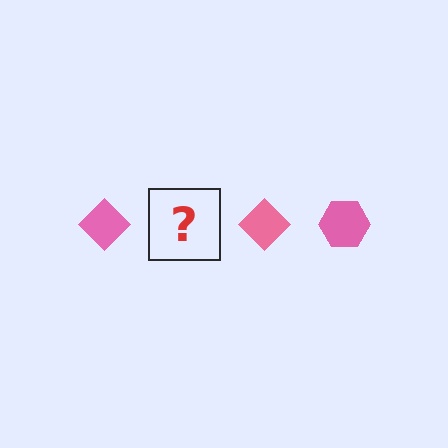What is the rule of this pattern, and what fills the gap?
The rule is that the pattern cycles through diamond, hexagon shapes in pink. The gap should be filled with a pink hexagon.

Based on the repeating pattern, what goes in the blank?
The blank should be a pink hexagon.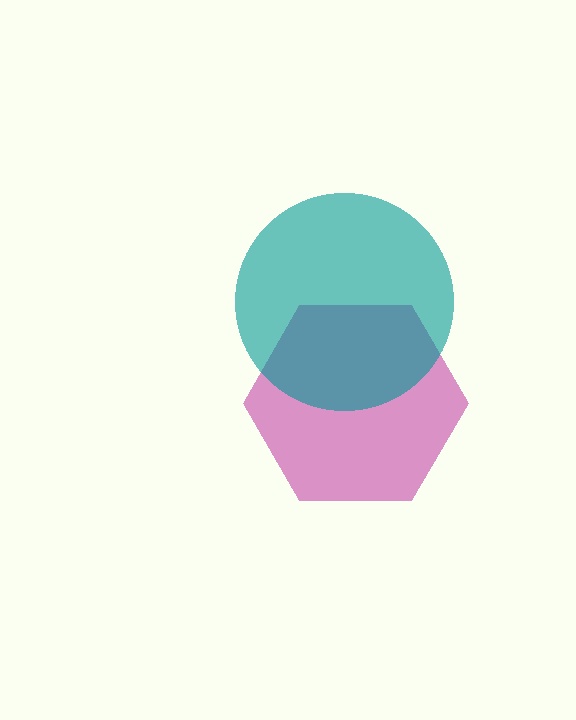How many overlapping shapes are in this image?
There are 2 overlapping shapes in the image.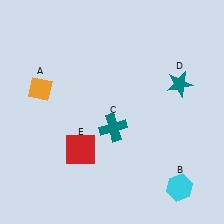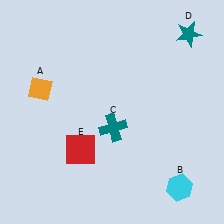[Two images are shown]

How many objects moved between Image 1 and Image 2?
1 object moved between the two images.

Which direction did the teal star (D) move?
The teal star (D) moved up.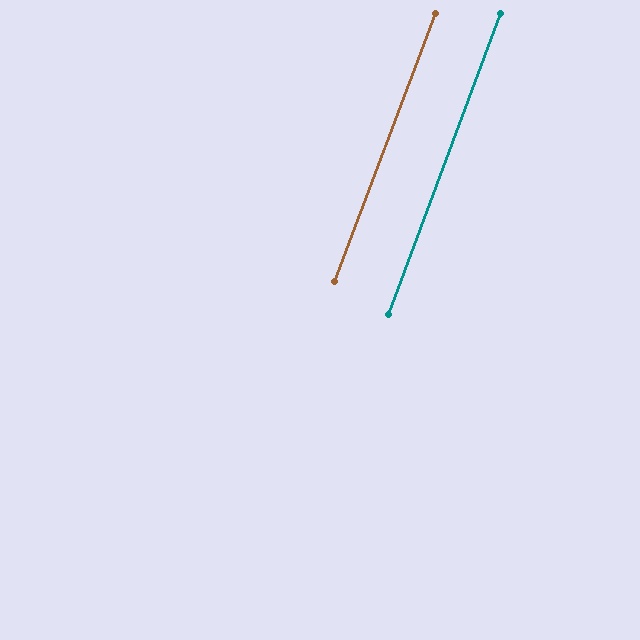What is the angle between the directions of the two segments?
Approximately 0 degrees.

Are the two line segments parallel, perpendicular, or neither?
Parallel — their directions differ by only 0.3°.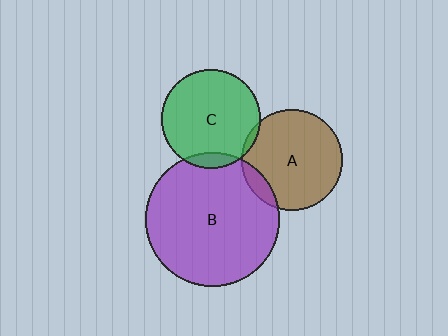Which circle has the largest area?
Circle B (purple).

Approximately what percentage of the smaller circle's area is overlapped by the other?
Approximately 5%.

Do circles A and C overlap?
Yes.